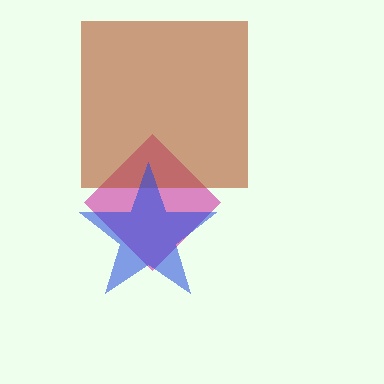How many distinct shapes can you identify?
There are 3 distinct shapes: a magenta diamond, a brown square, a blue star.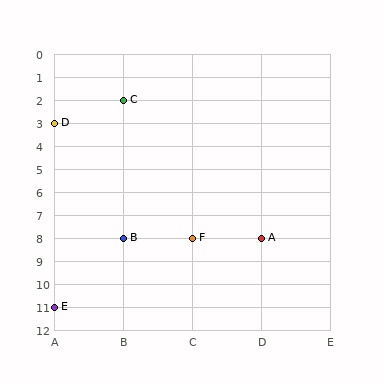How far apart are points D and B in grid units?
Points D and B are 1 column and 5 rows apart (about 5.1 grid units diagonally).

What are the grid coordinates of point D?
Point D is at grid coordinates (A, 3).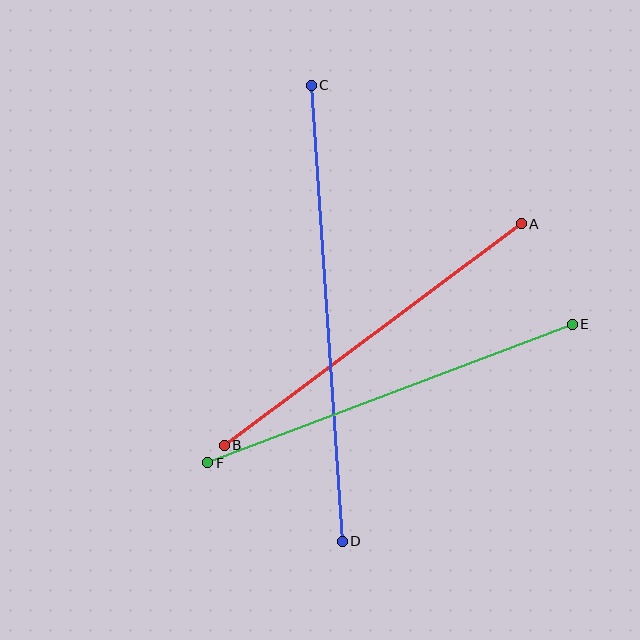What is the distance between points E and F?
The distance is approximately 390 pixels.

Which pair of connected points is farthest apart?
Points C and D are farthest apart.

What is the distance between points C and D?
The distance is approximately 457 pixels.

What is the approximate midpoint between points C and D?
The midpoint is at approximately (327, 313) pixels.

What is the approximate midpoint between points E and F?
The midpoint is at approximately (390, 394) pixels.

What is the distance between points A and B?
The distance is approximately 370 pixels.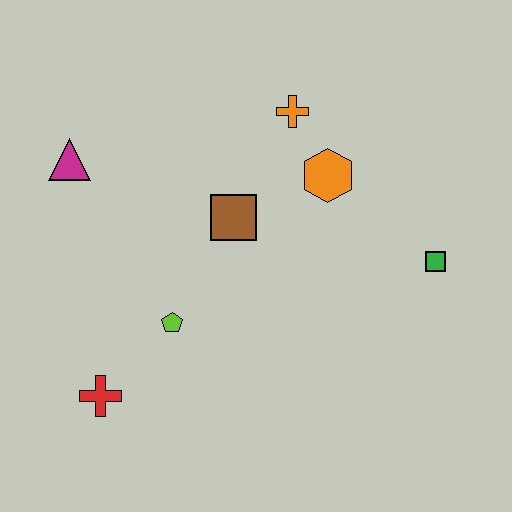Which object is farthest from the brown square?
The red cross is farthest from the brown square.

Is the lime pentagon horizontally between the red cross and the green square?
Yes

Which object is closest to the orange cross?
The orange hexagon is closest to the orange cross.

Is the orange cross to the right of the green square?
No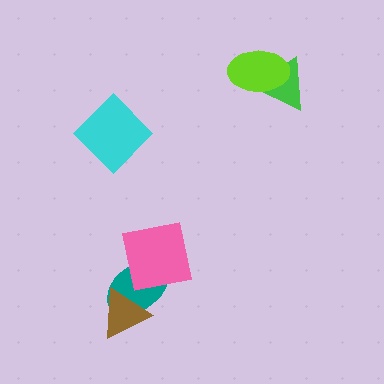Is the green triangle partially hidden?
Yes, it is partially covered by another shape.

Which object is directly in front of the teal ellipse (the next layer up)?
The pink square is directly in front of the teal ellipse.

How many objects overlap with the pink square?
1 object overlaps with the pink square.